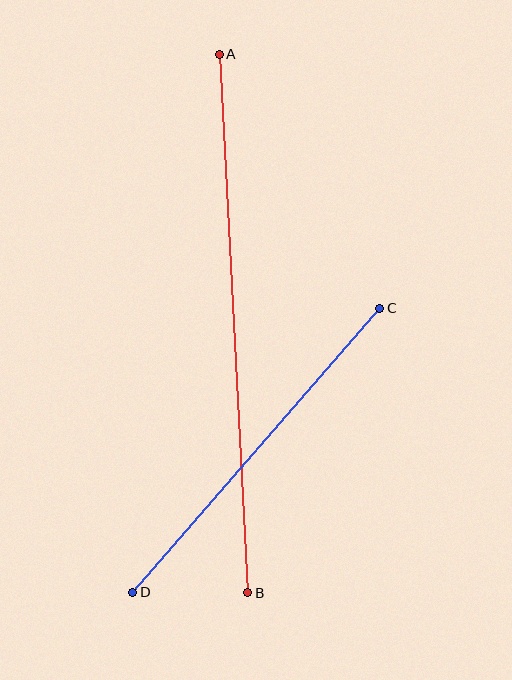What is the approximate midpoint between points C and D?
The midpoint is at approximately (256, 450) pixels.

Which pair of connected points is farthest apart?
Points A and B are farthest apart.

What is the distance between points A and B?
The distance is approximately 539 pixels.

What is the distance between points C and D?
The distance is approximately 377 pixels.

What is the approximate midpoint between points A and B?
The midpoint is at approximately (233, 324) pixels.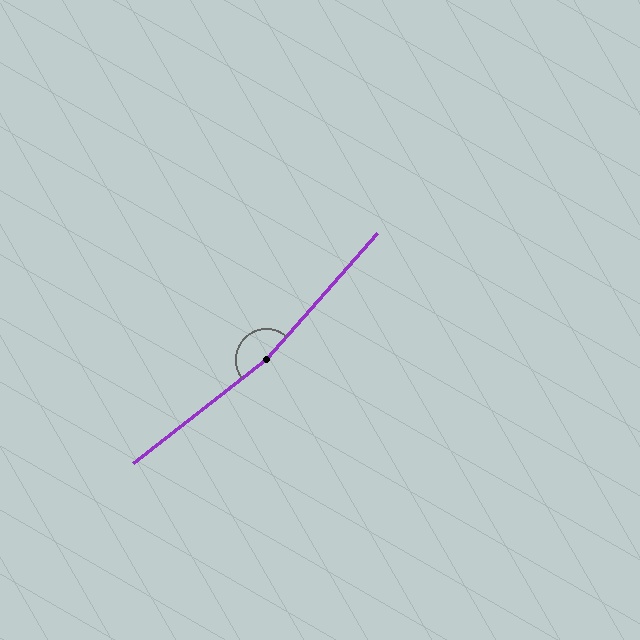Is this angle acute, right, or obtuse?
It is obtuse.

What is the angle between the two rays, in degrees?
Approximately 169 degrees.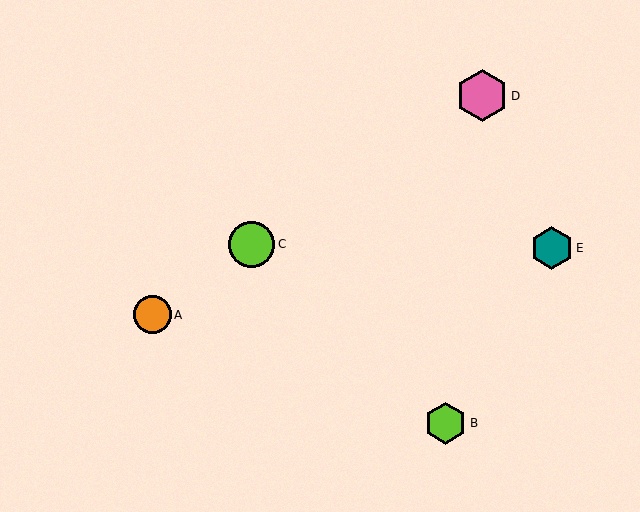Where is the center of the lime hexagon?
The center of the lime hexagon is at (446, 423).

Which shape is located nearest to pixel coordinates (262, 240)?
The lime circle (labeled C) at (252, 244) is nearest to that location.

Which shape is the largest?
The pink hexagon (labeled D) is the largest.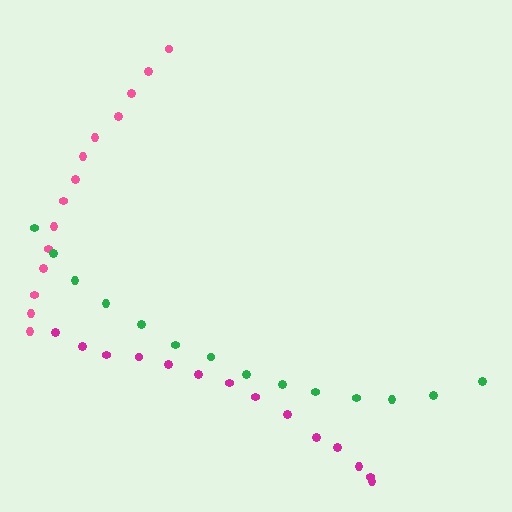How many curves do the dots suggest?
There are 3 distinct paths.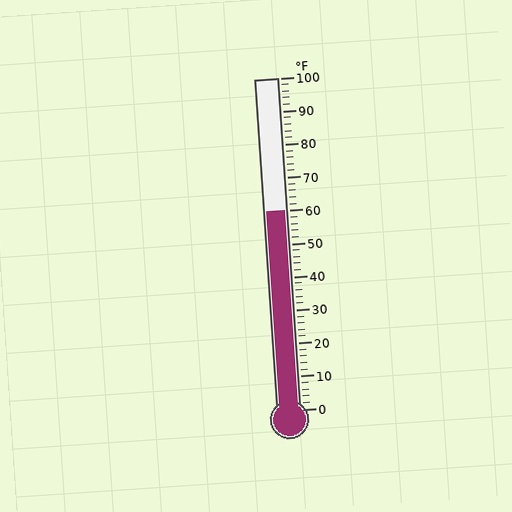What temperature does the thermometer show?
The thermometer shows approximately 60°F.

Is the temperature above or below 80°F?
The temperature is below 80°F.